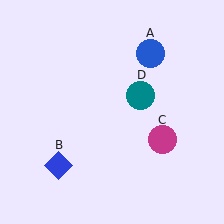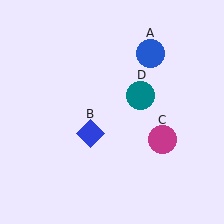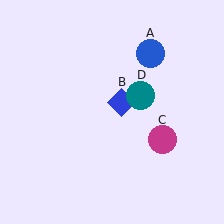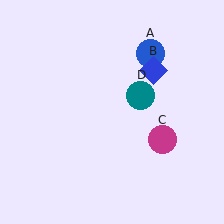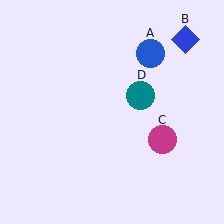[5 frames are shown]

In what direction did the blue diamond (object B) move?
The blue diamond (object B) moved up and to the right.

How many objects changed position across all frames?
1 object changed position: blue diamond (object B).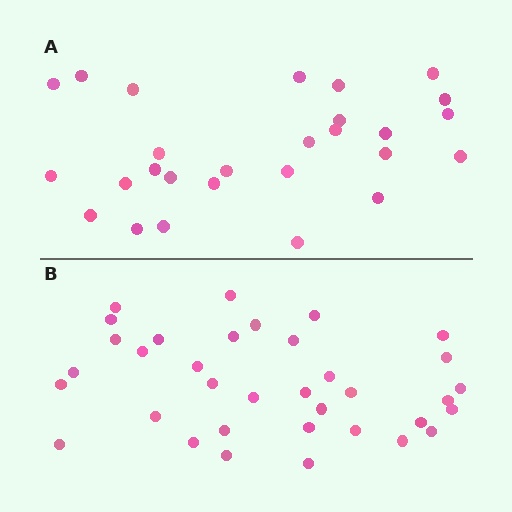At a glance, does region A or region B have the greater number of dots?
Region B (the bottom region) has more dots.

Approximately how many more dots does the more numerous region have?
Region B has roughly 8 or so more dots than region A.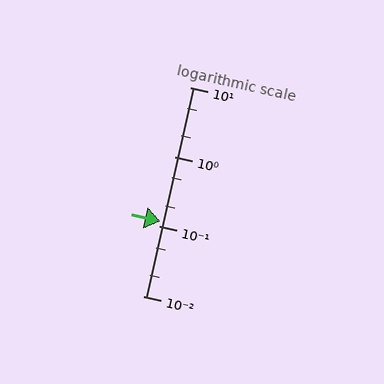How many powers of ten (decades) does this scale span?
The scale spans 3 decades, from 0.01 to 10.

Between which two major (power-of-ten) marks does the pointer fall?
The pointer is between 0.1 and 1.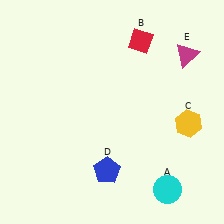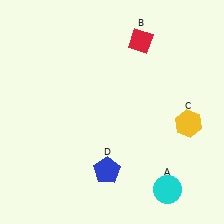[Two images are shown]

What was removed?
The magenta triangle (E) was removed in Image 2.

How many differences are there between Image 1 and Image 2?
There is 1 difference between the two images.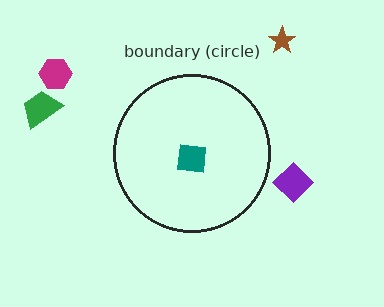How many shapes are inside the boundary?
1 inside, 4 outside.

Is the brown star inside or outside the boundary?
Outside.